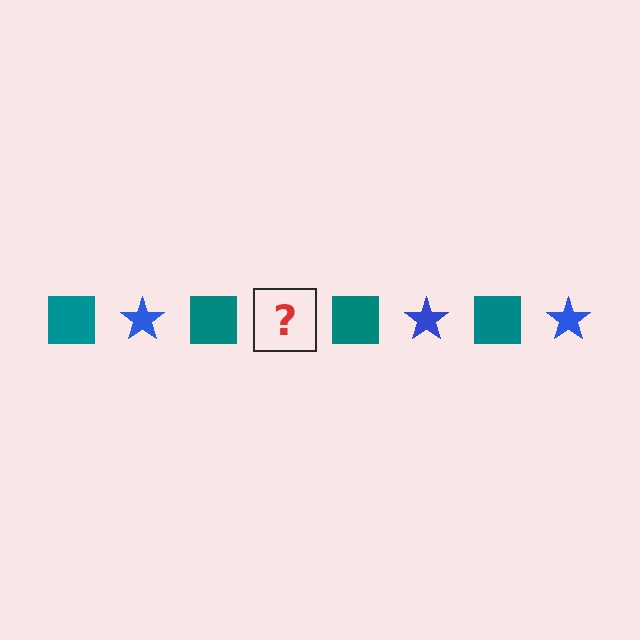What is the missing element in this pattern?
The missing element is a blue star.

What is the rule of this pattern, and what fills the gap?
The rule is that the pattern alternates between teal square and blue star. The gap should be filled with a blue star.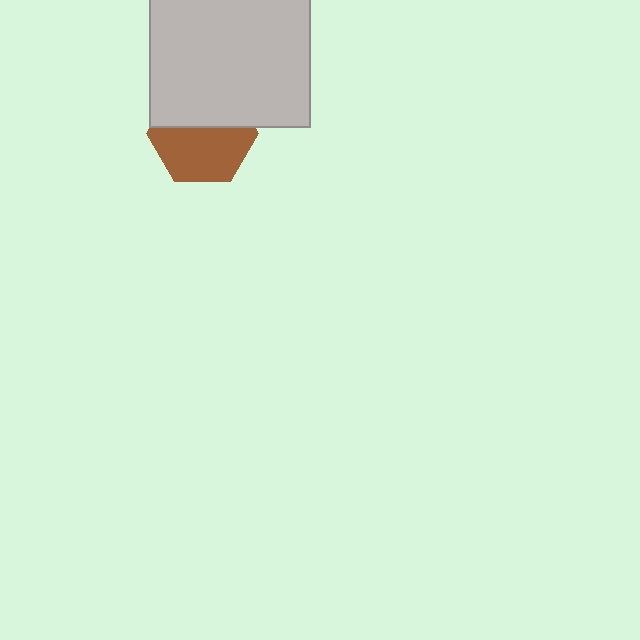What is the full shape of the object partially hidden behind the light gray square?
The partially hidden object is a brown hexagon.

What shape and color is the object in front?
The object in front is a light gray square.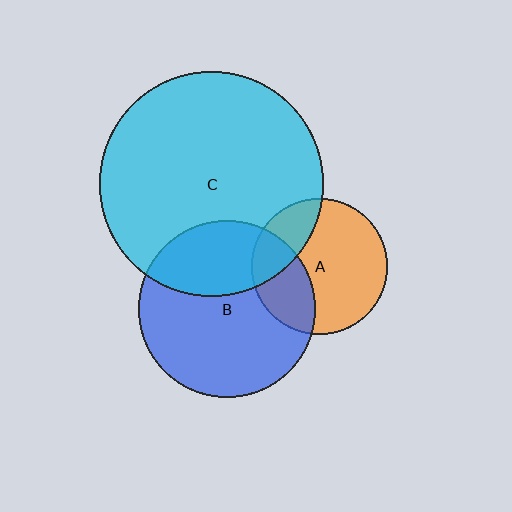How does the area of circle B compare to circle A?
Approximately 1.7 times.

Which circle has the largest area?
Circle C (cyan).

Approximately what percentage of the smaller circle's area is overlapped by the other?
Approximately 25%.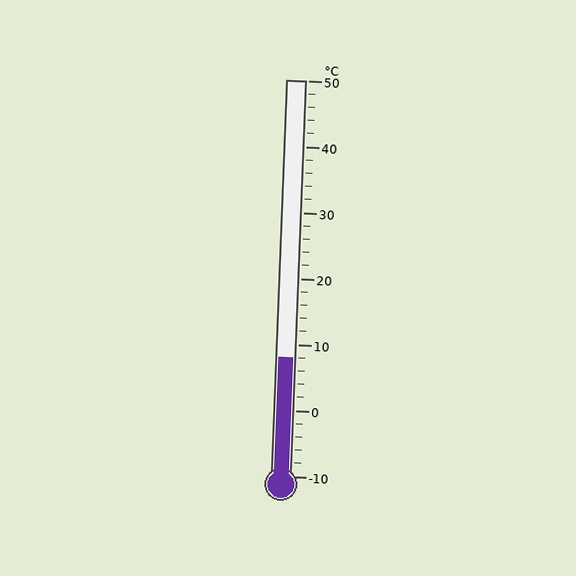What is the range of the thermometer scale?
The thermometer scale ranges from -10°C to 50°C.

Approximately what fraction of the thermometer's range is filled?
The thermometer is filled to approximately 30% of its range.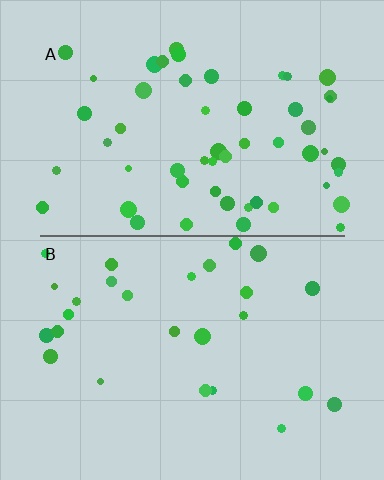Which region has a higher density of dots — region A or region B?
A (the top).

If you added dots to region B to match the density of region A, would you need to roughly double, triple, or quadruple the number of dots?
Approximately double.